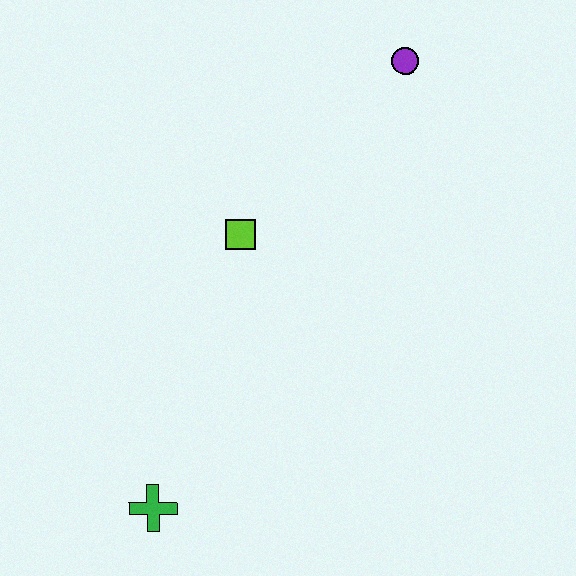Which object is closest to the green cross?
The lime square is closest to the green cross.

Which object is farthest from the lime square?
The green cross is farthest from the lime square.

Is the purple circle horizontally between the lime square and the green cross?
No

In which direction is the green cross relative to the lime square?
The green cross is below the lime square.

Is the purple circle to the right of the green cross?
Yes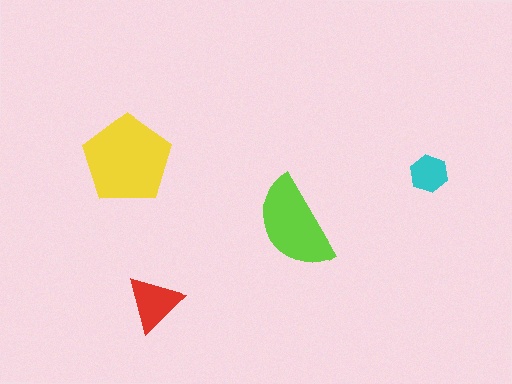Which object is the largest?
The yellow pentagon.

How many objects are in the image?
There are 4 objects in the image.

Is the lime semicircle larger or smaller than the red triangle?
Larger.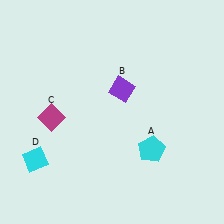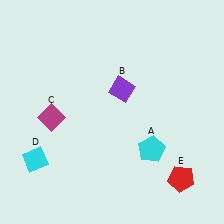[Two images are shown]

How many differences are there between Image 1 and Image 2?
There is 1 difference between the two images.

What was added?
A red pentagon (E) was added in Image 2.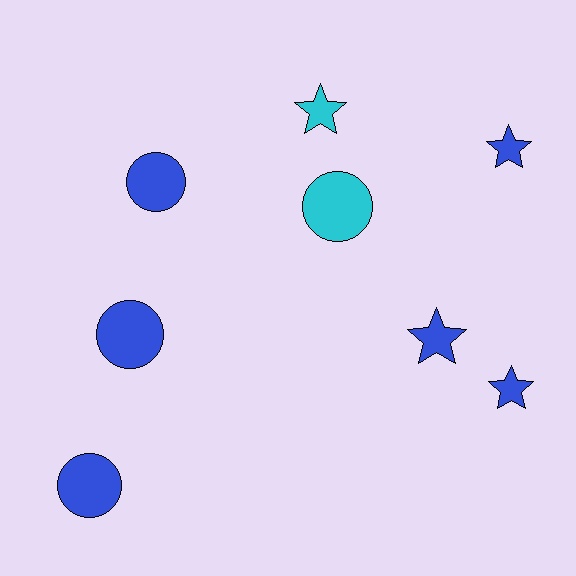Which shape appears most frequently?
Circle, with 4 objects.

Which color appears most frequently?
Blue, with 6 objects.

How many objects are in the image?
There are 8 objects.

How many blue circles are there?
There are 3 blue circles.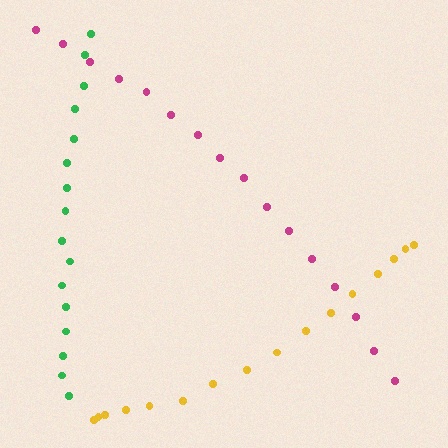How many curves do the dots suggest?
There are 3 distinct paths.